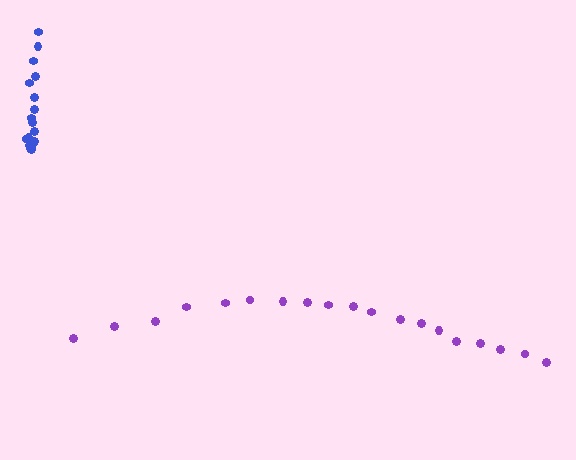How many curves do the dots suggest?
There are 2 distinct paths.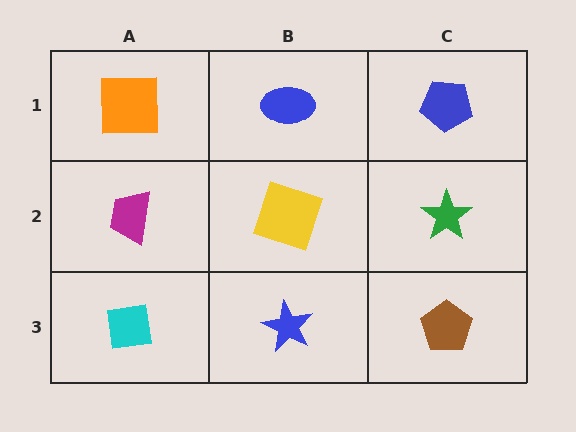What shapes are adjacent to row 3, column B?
A yellow square (row 2, column B), a cyan square (row 3, column A), a brown pentagon (row 3, column C).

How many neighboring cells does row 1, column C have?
2.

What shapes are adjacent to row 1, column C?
A green star (row 2, column C), a blue ellipse (row 1, column B).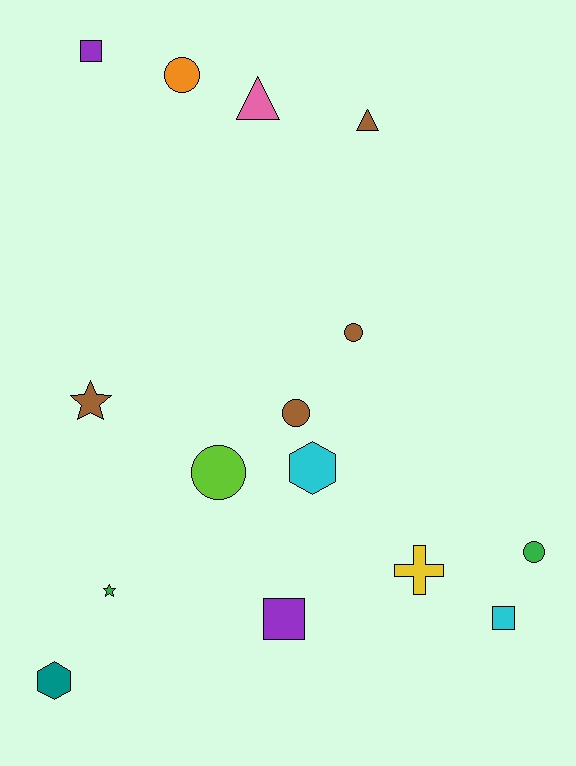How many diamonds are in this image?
There are no diamonds.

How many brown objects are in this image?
There are 4 brown objects.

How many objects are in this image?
There are 15 objects.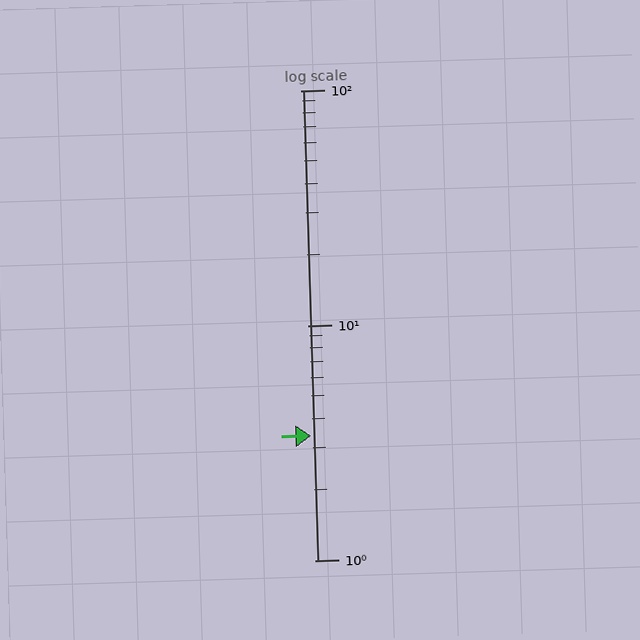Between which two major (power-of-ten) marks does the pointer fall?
The pointer is between 1 and 10.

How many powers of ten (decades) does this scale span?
The scale spans 2 decades, from 1 to 100.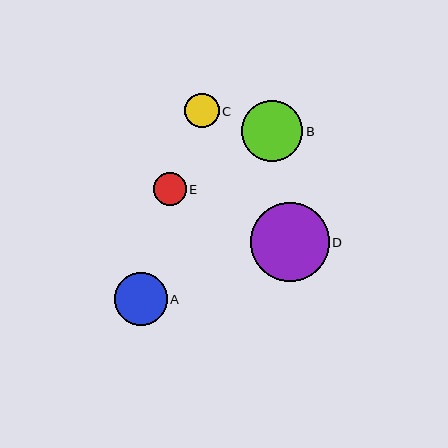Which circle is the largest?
Circle D is the largest with a size of approximately 79 pixels.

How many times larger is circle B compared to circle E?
Circle B is approximately 1.9 times the size of circle E.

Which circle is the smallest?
Circle E is the smallest with a size of approximately 33 pixels.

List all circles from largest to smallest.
From largest to smallest: D, B, A, C, E.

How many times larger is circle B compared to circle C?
Circle B is approximately 1.8 times the size of circle C.